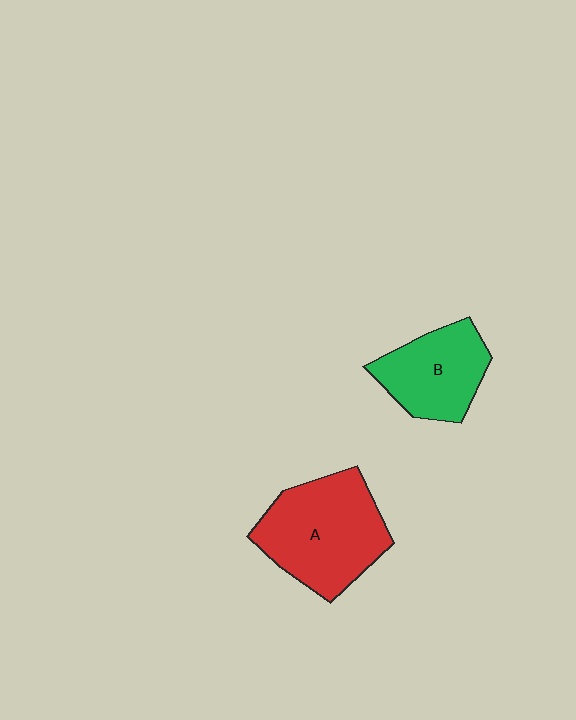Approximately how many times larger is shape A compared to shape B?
Approximately 1.4 times.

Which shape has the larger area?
Shape A (red).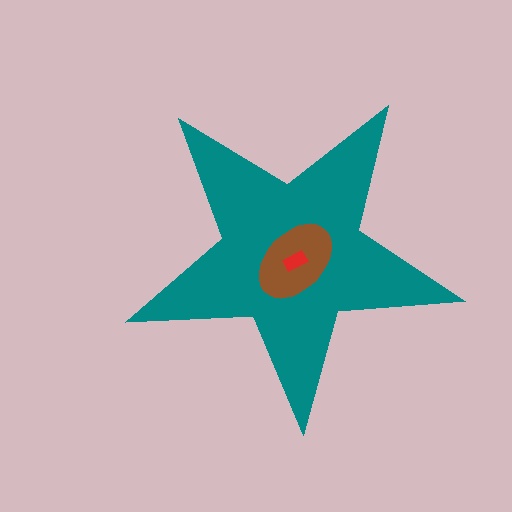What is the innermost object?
The red rectangle.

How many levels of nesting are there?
3.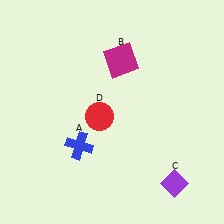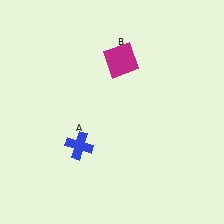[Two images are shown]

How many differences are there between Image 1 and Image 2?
There are 2 differences between the two images.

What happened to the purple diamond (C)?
The purple diamond (C) was removed in Image 2. It was in the bottom-right area of Image 1.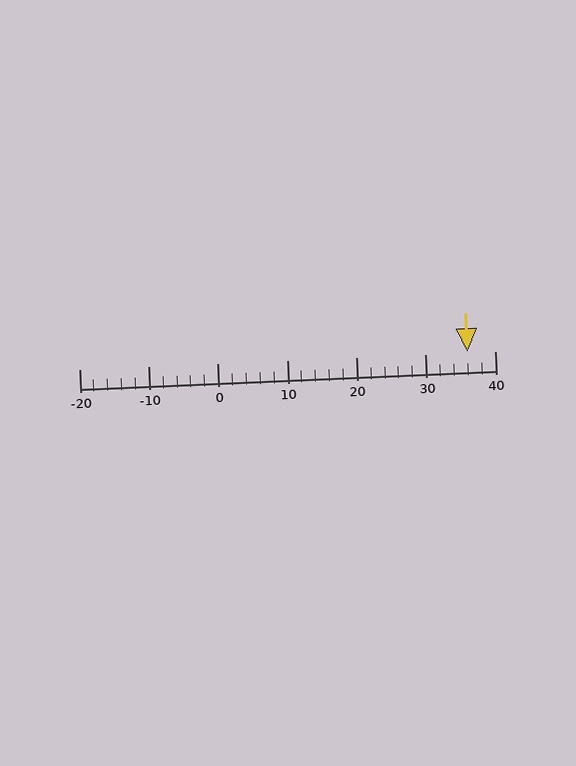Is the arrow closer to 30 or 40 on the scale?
The arrow is closer to 40.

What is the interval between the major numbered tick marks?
The major tick marks are spaced 10 units apart.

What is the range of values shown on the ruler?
The ruler shows values from -20 to 40.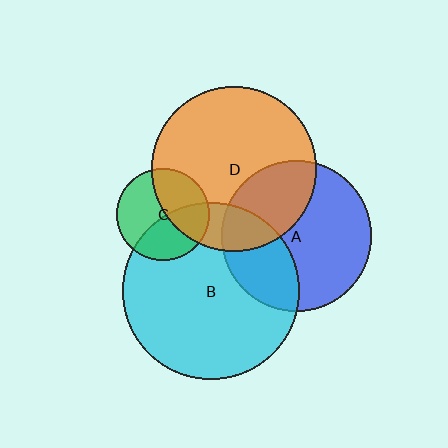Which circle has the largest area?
Circle B (cyan).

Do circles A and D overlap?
Yes.